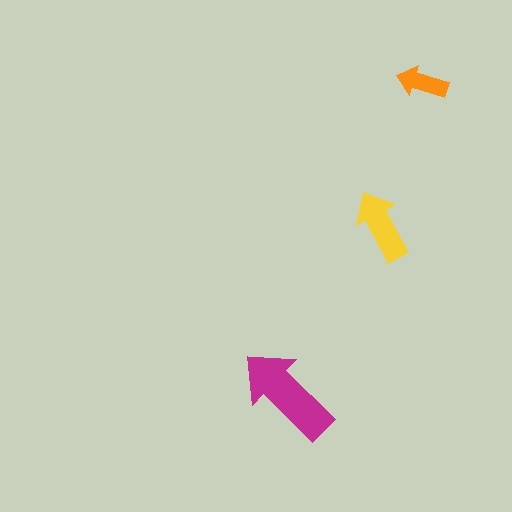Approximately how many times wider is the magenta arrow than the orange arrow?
About 2 times wider.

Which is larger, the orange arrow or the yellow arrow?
The yellow one.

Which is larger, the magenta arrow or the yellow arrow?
The magenta one.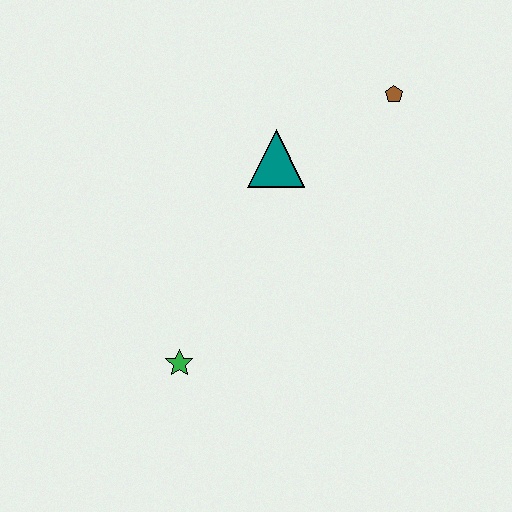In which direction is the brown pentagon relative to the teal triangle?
The brown pentagon is to the right of the teal triangle.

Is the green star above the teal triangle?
No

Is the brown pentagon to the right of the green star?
Yes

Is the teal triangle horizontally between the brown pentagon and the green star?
Yes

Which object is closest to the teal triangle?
The brown pentagon is closest to the teal triangle.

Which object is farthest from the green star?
The brown pentagon is farthest from the green star.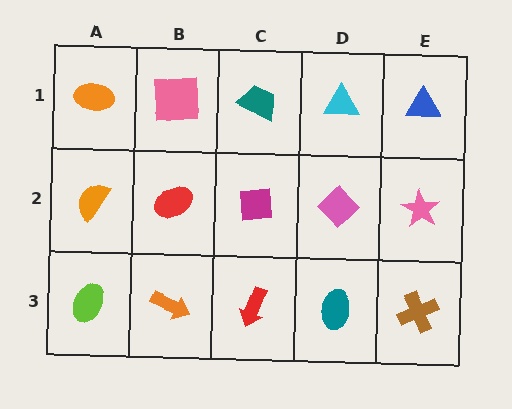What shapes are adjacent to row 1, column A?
An orange semicircle (row 2, column A), a pink square (row 1, column B).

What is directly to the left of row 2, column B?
An orange semicircle.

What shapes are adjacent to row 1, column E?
A pink star (row 2, column E), a cyan triangle (row 1, column D).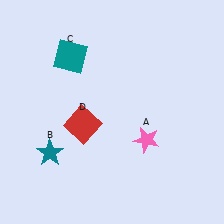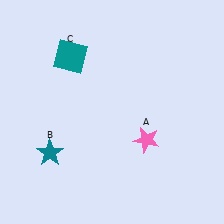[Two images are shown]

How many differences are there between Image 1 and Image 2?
There is 1 difference between the two images.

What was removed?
The red square (D) was removed in Image 2.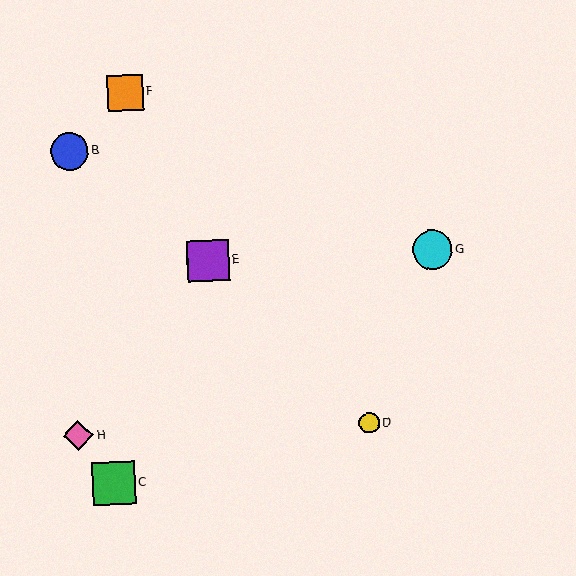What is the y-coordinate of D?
Object D is at y≈423.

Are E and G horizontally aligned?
Yes, both are at y≈260.